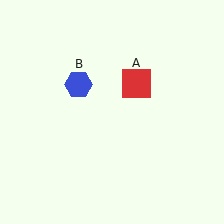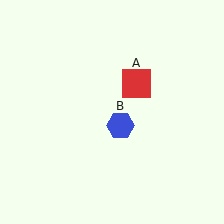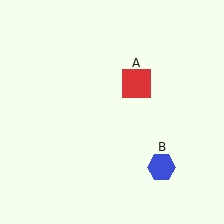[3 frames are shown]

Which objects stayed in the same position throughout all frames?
Red square (object A) remained stationary.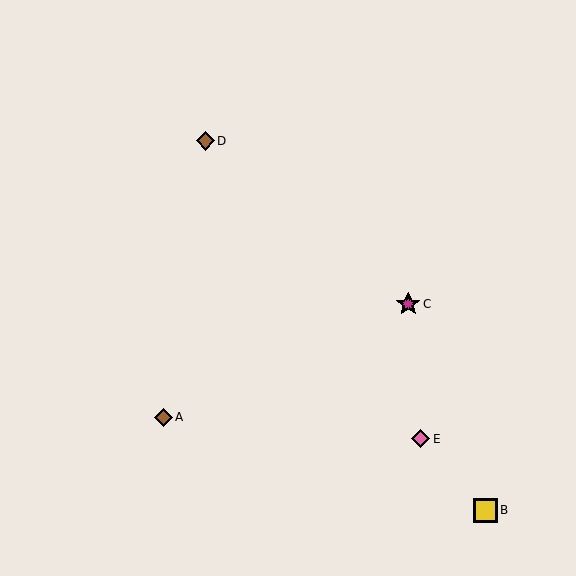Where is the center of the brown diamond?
The center of the brown diamond is at (205, 141).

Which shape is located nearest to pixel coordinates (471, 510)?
The yellow square (labeled B) at (485, 510) is nearest to that location.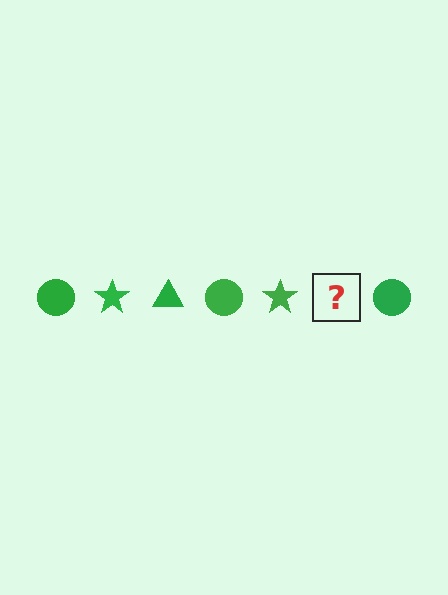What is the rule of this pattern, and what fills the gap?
The rule is that the pattern cycles through circle, star, triangle shapes in green. The gap should be filled with a green triangle.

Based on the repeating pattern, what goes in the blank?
The blank should be a green triangle.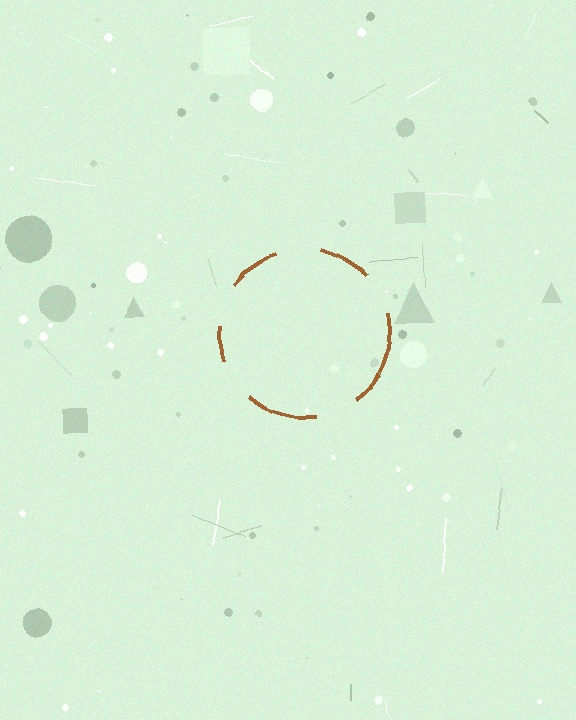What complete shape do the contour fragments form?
The contour fragments form a circle.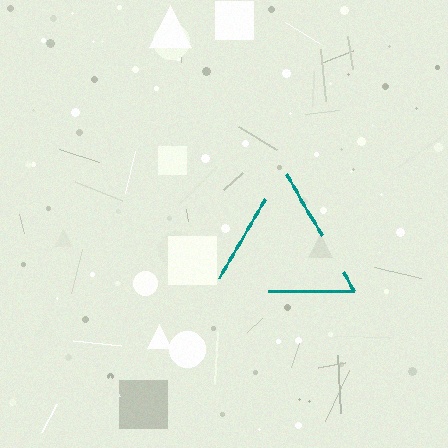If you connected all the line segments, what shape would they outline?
They would outline a triangle.